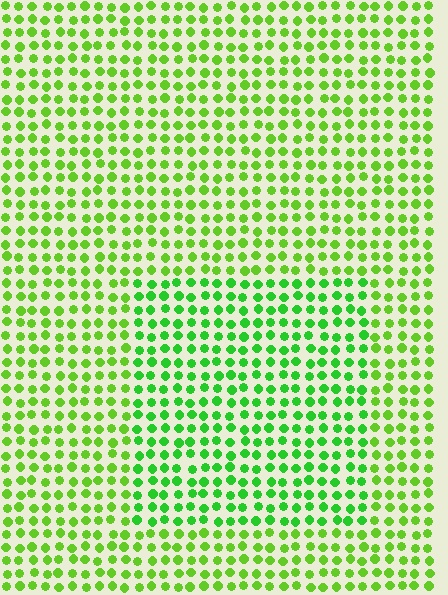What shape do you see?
I see a rectangle.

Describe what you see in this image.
The image is filled with small lime elements in a uniform arrangement. A rectangle-shaped region is visible where the elements are tinted to a slightly different hue, forming a subtle color boundary.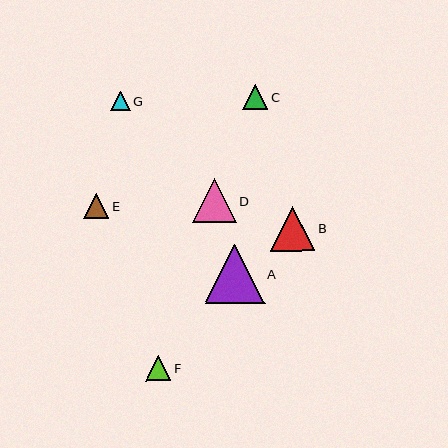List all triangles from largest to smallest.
From largest to smallest: A, B, D, E, F, C, G.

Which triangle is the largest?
Triangle A is the largest with a size of approximately 59 pixels.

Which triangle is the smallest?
Triangle G is the smallest with a size of approximately 20 pixels.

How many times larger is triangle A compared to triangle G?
Triangle A is approximately 3.0 times the size of triangle G.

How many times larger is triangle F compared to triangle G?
Triangle F is approximately 1.3 times the size of triangle G.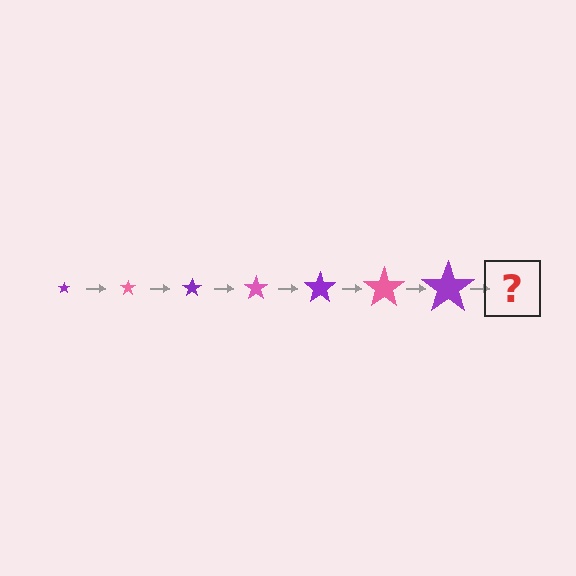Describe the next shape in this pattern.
It should be a pink star, larger than the previous one.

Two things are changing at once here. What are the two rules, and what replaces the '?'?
The two rules are that the star grows larger each step and the color cycles through purple and pink. The '?' should be a pink star, larger than the previous one.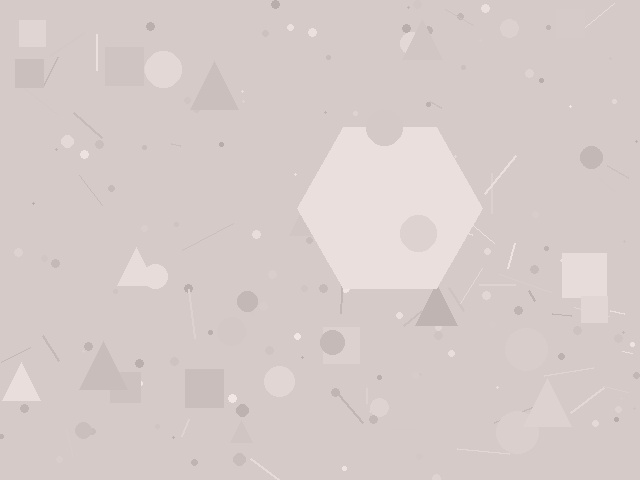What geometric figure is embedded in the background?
A hexagon is embedded in the background.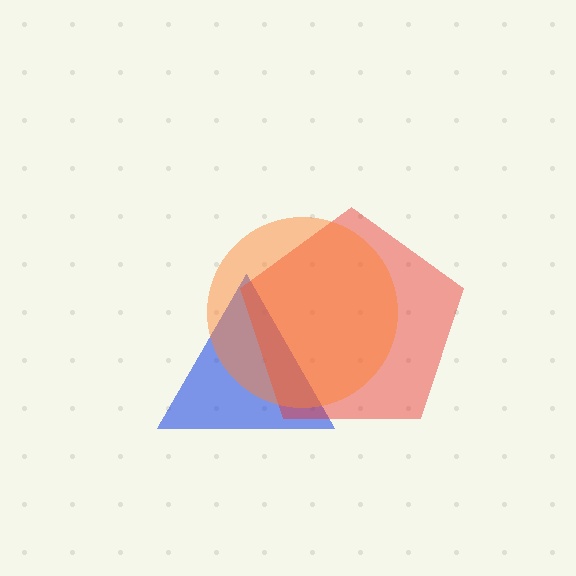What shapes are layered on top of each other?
The layered shapes are: a blue triangle, a red pentagon, an orange circle.